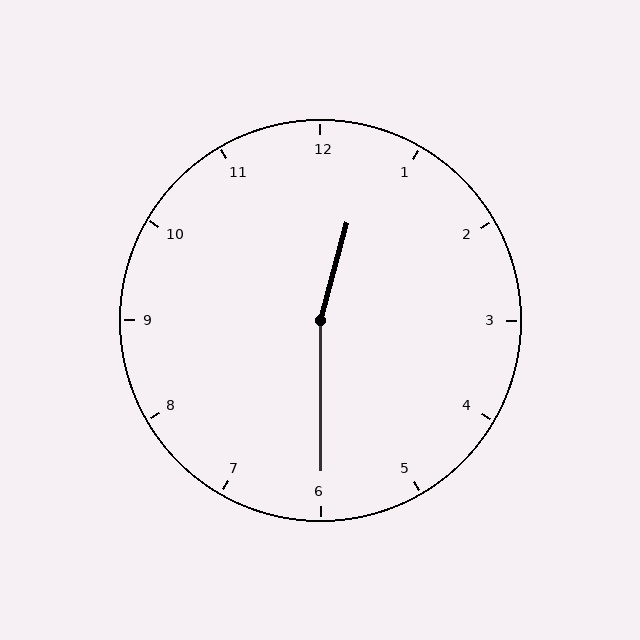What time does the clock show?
12:30.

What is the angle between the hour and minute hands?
Approximately 165 degrees.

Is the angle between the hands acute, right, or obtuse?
It is obtuse.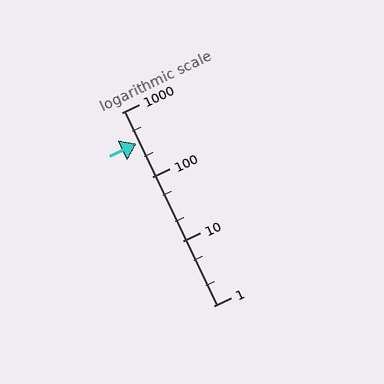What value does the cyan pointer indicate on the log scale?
The pointer indicates approximately 330.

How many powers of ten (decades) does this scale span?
The scale spans 3 decades, from 1 to 1000.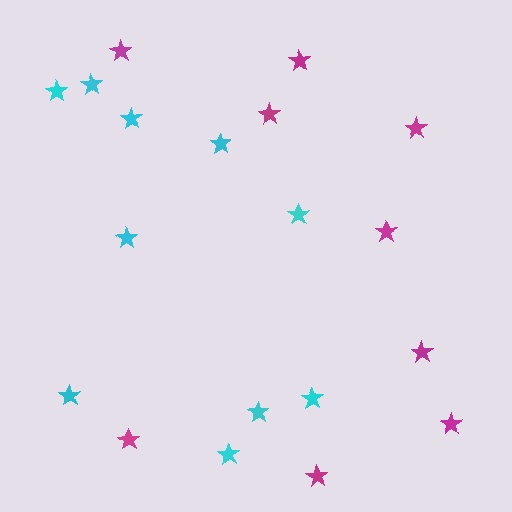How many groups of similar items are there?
There are 2 groups: one group of magenta stars (9) and one group of cyan stars (10).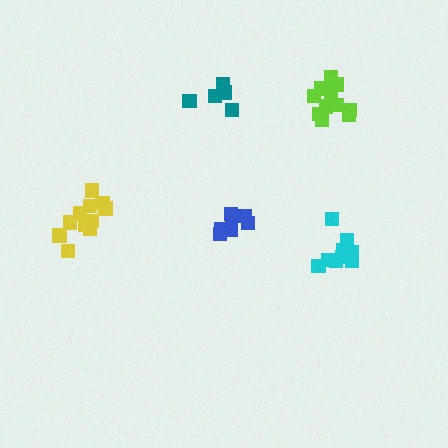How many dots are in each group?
Group 1: 11 dots, Group 2: 7 dots, Group 3: 5 dots, Group 4: 11 dots, Group 5: 9 dots (43 total).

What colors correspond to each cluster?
The clusters are colored: lime, blue, teal, yellow, cyan.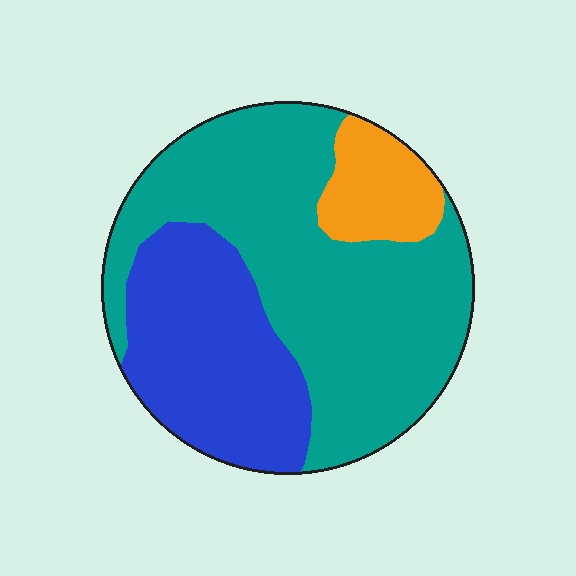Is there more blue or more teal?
Teal.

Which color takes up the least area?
Orange, at roughly 10%.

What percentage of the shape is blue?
Blue takes up about one third (1/3) of the shape.